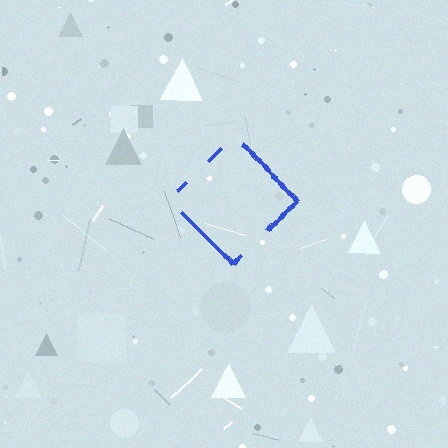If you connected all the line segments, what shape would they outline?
They would outline a diamond.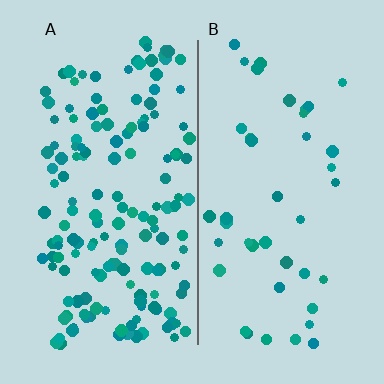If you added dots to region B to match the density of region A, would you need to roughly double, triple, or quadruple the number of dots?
Approximately quadruple.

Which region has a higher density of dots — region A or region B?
A (the left).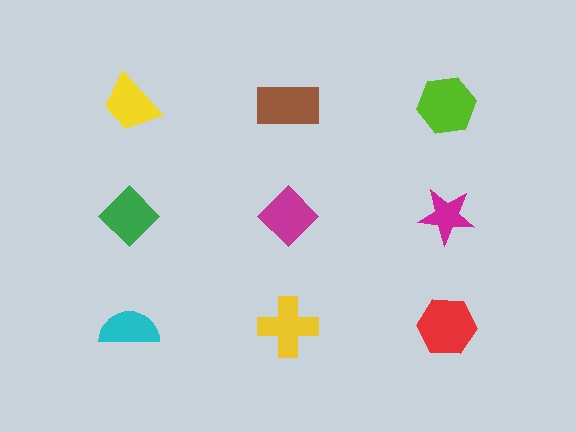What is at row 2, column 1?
A green diamond.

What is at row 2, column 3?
A magenta star.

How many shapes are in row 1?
3 shapes.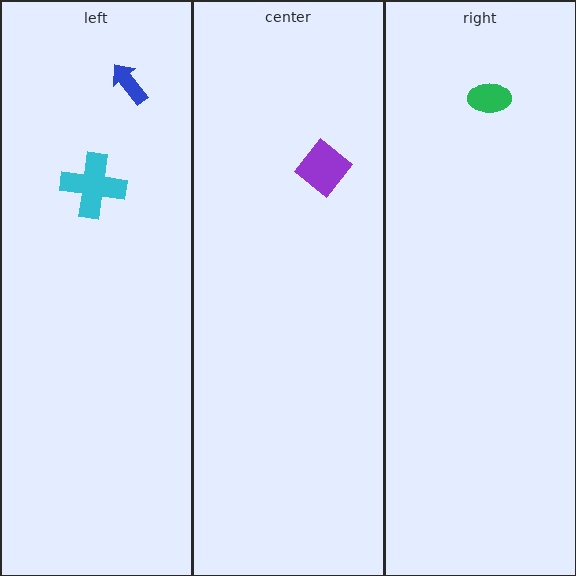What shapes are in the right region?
The green ellipse.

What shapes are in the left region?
The blue arrow, the cyan cross.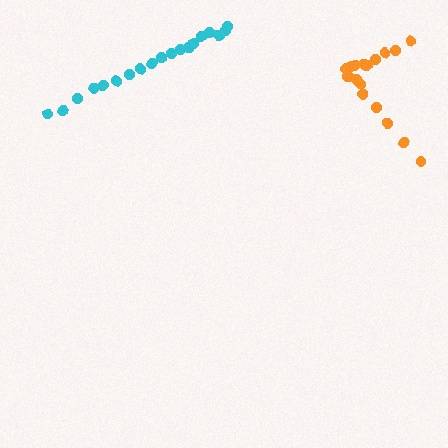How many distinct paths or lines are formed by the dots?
There are 2 distinct paths.